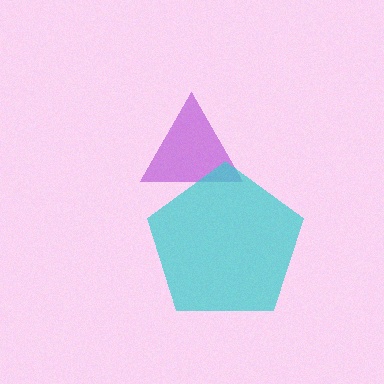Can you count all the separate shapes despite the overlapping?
Yes, there are 2 separate shapes.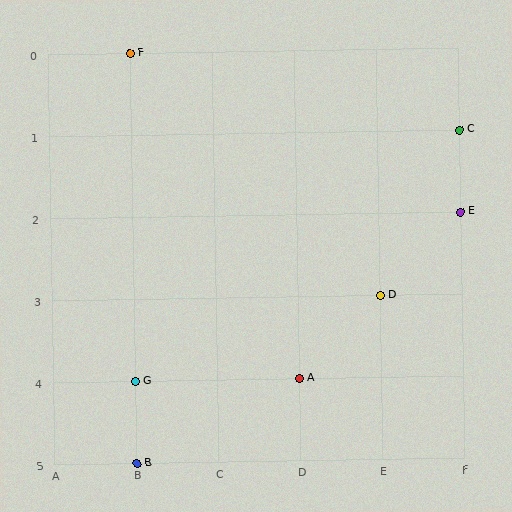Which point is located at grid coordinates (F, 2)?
Point E is at (F, 2).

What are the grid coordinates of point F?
Point F is at grid coordinates (B, 0).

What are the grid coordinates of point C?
Point C is at grid coordinates (F, 1).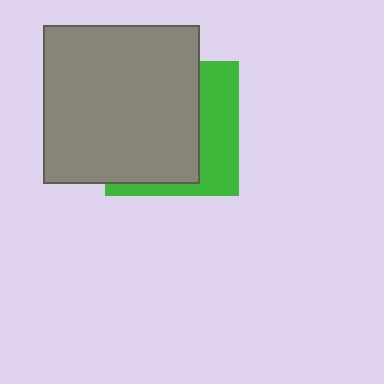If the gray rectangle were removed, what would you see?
You would see the complete green square.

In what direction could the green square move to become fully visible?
The green square could move right. That would shift it out from behind the gray rectangle entirely.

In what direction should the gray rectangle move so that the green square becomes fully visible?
The gray rectangle should move left. That is the shortest direction to clear the overlap and leave the green square fully visible.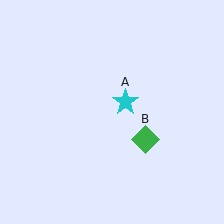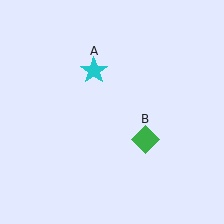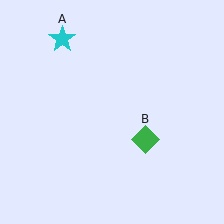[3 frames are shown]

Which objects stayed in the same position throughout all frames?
Green diamond (object B) remained stationary.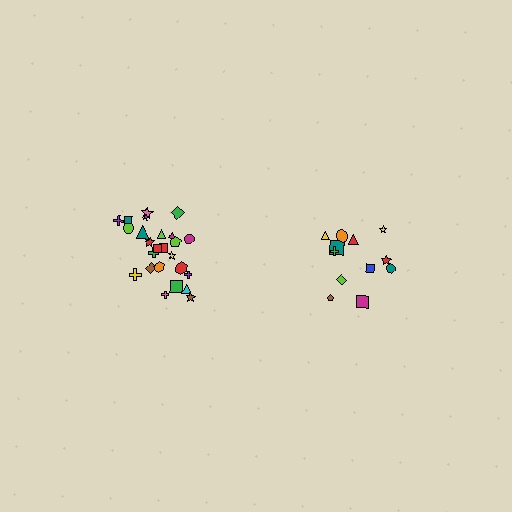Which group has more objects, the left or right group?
The left group.